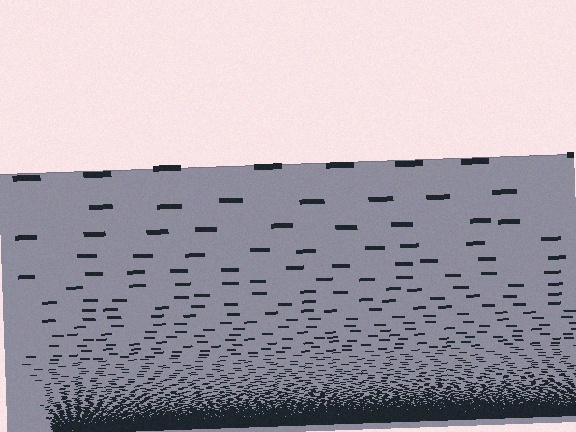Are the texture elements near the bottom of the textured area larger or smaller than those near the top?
Smaller. The gradient is inverted — elements near the bottom are smaller and denser.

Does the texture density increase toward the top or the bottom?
Density increases toward the bottom.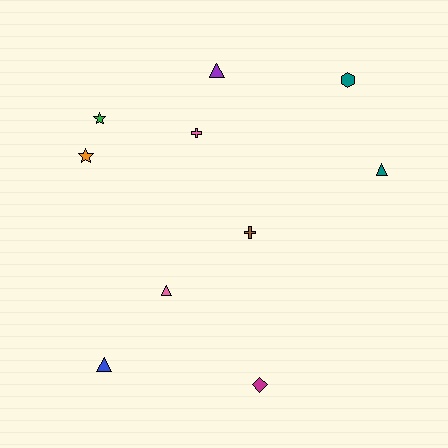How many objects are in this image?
There are 10 objects.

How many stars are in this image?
There are 2 stars.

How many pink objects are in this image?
There are 2 pink objects.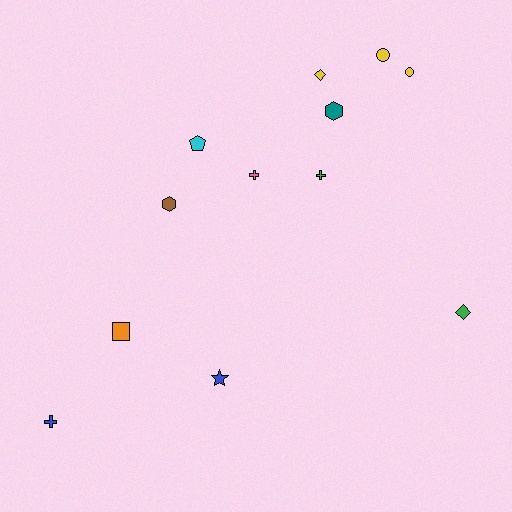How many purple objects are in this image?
There are no purple objects.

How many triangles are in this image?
There are no triangles.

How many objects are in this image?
There are 12 objects.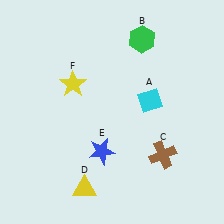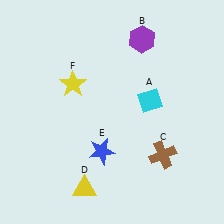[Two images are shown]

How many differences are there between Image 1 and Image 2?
There is 1 difference between the two images.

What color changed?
The hexagon (B) changed from green in Image 1 to purple in Image 2.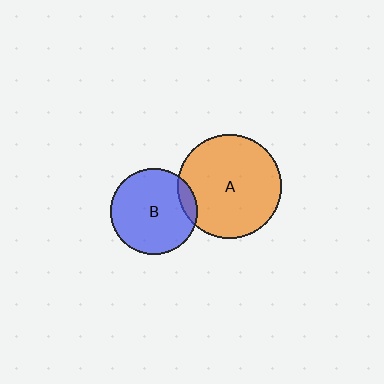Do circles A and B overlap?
Yes.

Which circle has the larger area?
Circle A (orange).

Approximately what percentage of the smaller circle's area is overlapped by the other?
Approximately 10%.